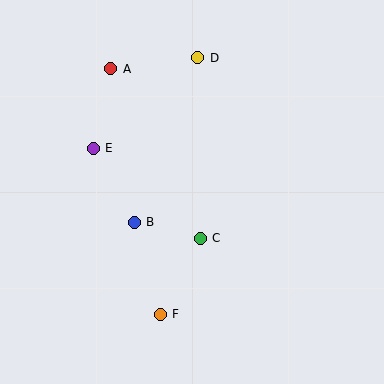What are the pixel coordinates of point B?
Point B is at (134, 222).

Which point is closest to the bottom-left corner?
Point F is closest to the bottom-left corner.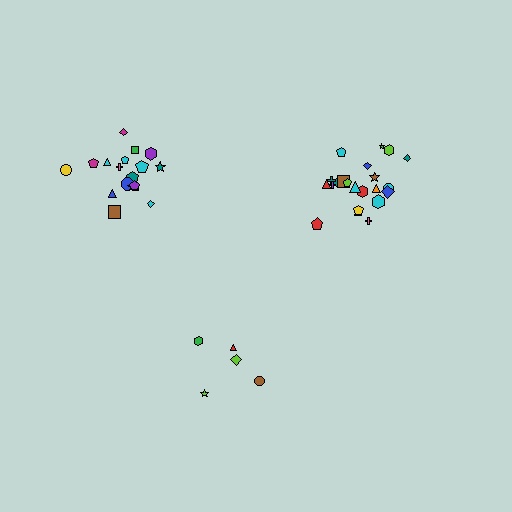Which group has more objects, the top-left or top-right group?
The top-right group.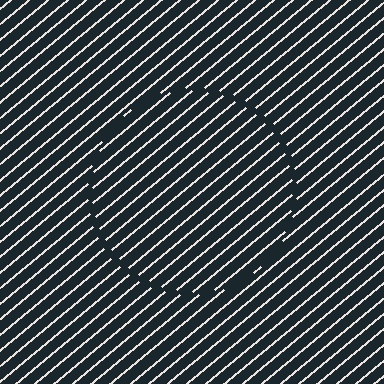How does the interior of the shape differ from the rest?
The interior of the shape contains the same grating, shifted by half a period — the contour is defined by the phase discontinuity where line-ends from the inner and outer gratings abut.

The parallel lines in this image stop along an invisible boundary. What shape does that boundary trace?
An illusory circle. The interior of the shape contains the same grating, shifted by half a period — the contour is defined by the phase discontinuity where line-ends from the inner and outer gratings abut.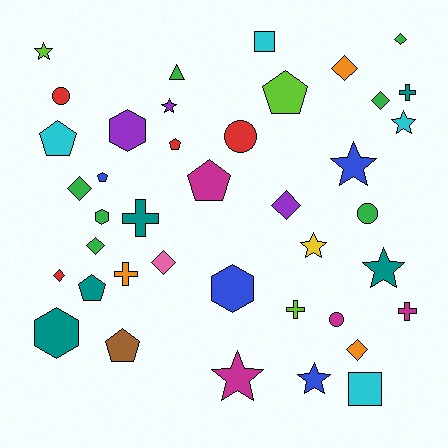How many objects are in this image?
There are 40 objects.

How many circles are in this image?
There are 4 circles.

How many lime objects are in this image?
There are 3 lime objects.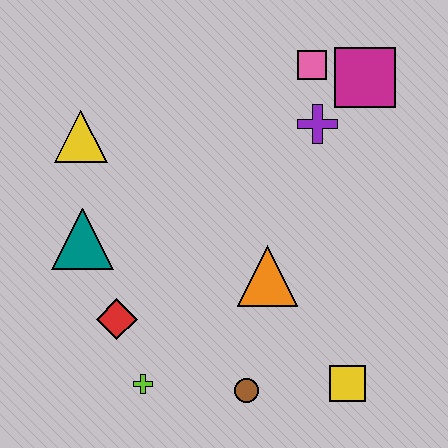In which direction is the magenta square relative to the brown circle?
The magenta square is above the brown circle.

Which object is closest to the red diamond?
The lime cross is closest to the red diamond.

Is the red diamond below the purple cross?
Yes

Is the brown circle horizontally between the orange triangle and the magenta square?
No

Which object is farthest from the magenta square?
The lime cross is farthest from the magenta square.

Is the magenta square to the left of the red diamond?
No